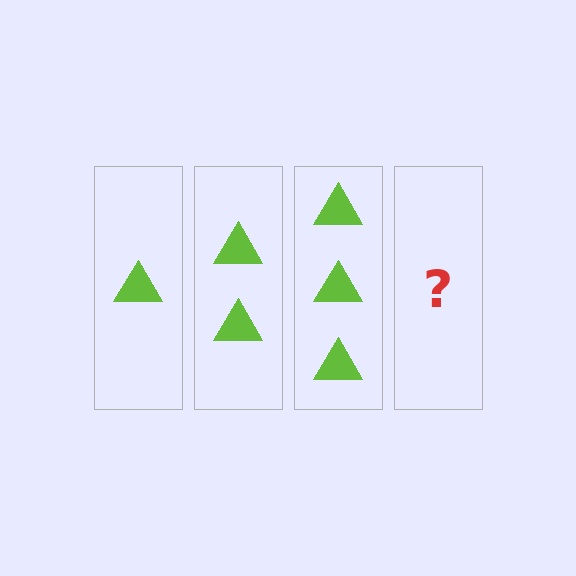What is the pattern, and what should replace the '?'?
The pattern is that each step adds one more triangle. The '?' should be 4 triangles.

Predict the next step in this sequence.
The next step is 4 triangles.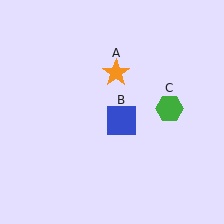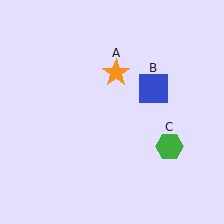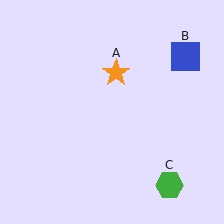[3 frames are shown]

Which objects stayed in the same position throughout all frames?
Orange star (object A) remained stationary.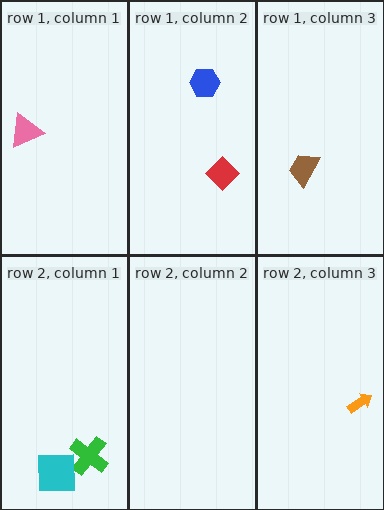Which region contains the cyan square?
The row 2, column 1 region.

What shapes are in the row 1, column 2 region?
The red diamond, the blue hexagon.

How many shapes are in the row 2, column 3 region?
1.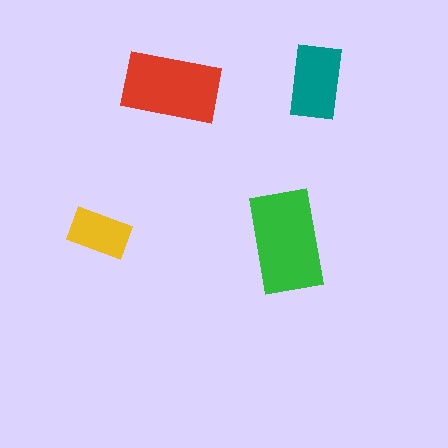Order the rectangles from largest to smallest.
the green one, the red one, the teal one, the yellow one.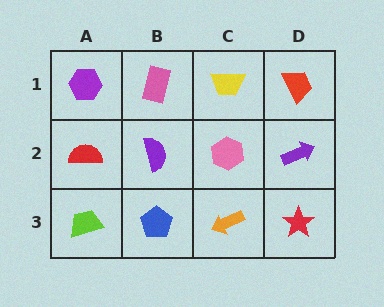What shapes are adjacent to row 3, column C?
A pink hexagon (row 2, column C), a blue pentagon (row 3, column B), a red star (row 3, column D).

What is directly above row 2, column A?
A purple hexagon.